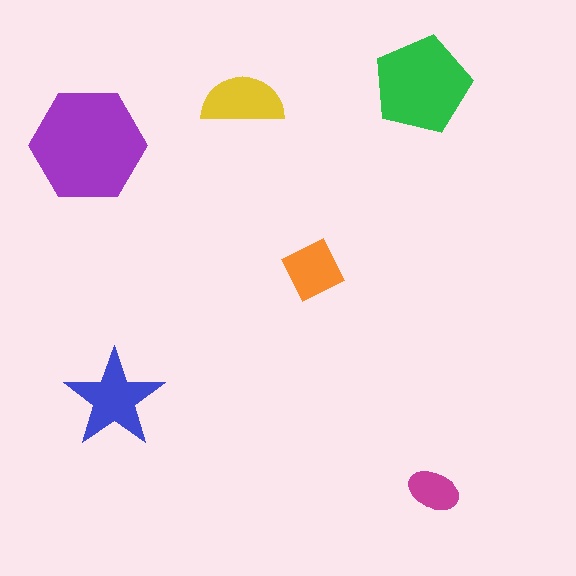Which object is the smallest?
The magenta ellipse.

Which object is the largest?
The purple hexagon.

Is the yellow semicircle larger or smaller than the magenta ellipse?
Larger.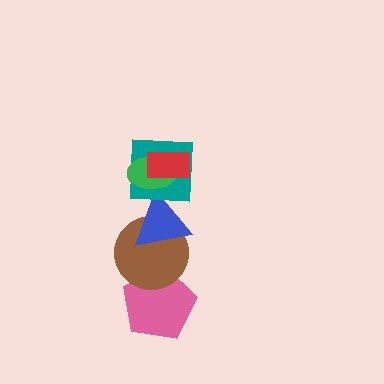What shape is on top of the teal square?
The green ellipse is on top of the teal square.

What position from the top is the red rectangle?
The red rectangle is 1st from the top.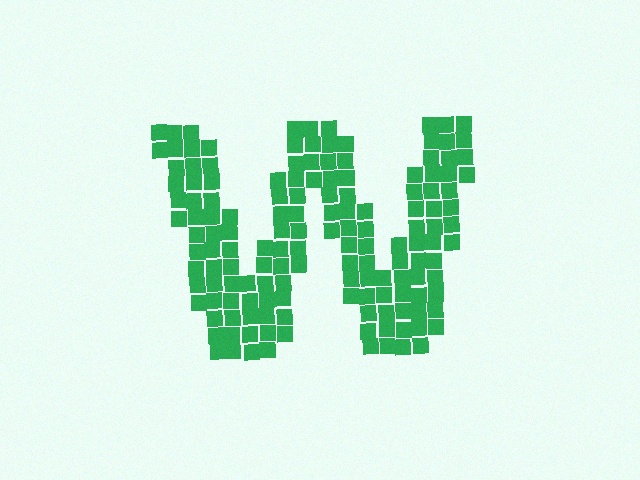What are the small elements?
The small elements are squares.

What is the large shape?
The large shape is the letter W.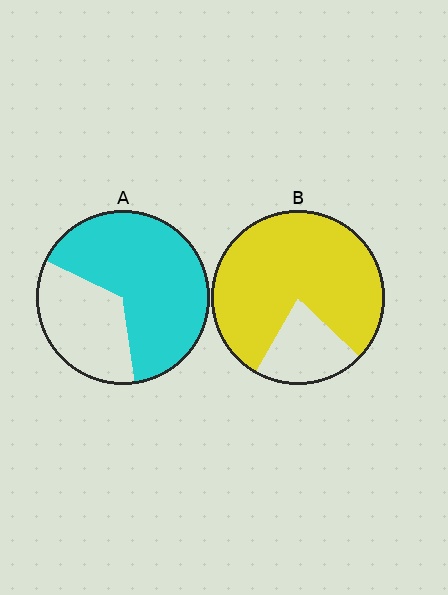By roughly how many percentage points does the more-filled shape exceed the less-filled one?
By roughly 15 percentage points (B over A).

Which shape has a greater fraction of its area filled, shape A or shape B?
Shape B.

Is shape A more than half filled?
Yes.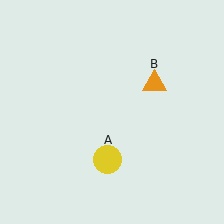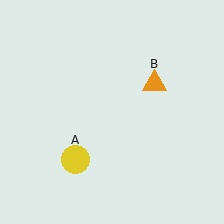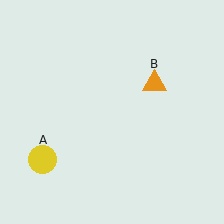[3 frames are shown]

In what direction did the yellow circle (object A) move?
The yellow circle (object A) moved left.